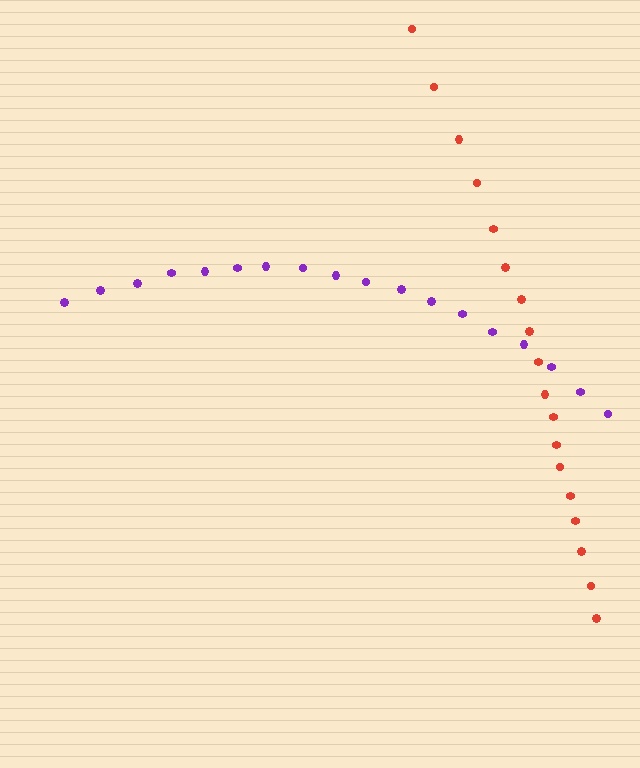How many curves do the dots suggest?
There are 2 distinct paths.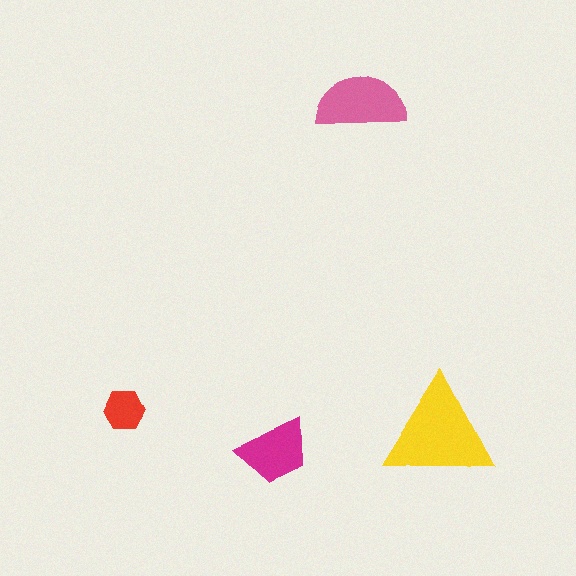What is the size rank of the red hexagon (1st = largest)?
4th.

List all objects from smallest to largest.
The red hexagon, the magenta trapezoid, the pink semicircle, the yellow triangle.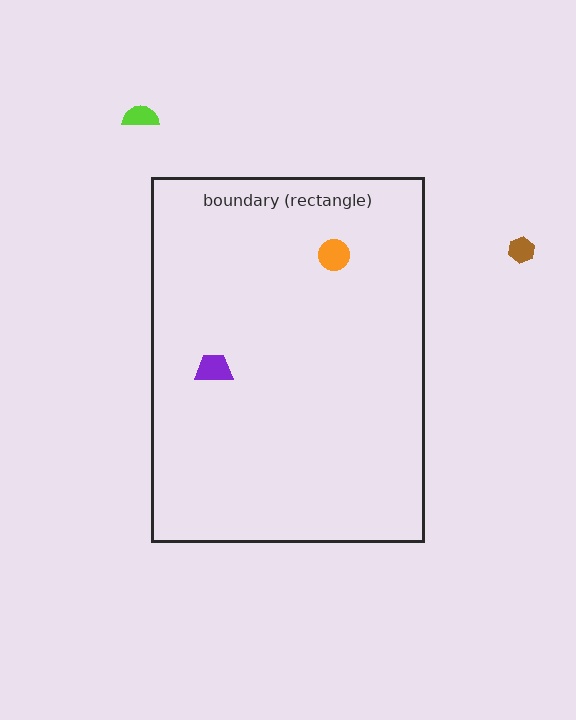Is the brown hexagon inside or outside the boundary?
Outside.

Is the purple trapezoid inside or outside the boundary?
Inside.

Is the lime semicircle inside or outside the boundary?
Outside.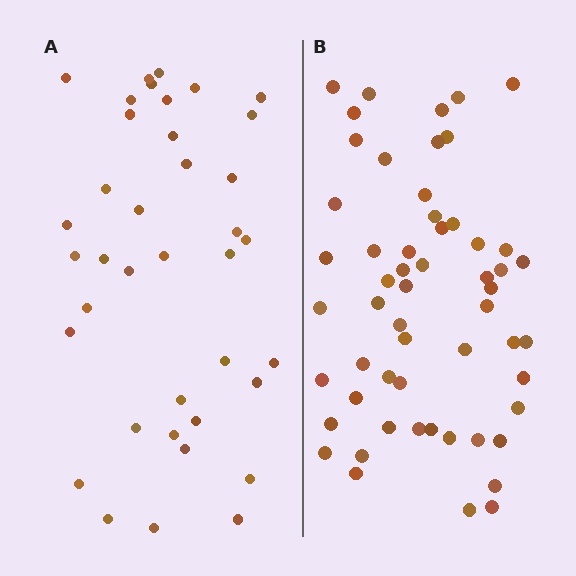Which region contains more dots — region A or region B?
Region B (the right region) has more dots.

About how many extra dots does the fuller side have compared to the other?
Region B has approximately 20 more dots than region A.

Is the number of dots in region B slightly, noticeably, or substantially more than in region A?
Region B has substantially more. The ratio is roughly 1.5 to 1.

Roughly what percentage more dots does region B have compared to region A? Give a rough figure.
About 45% more.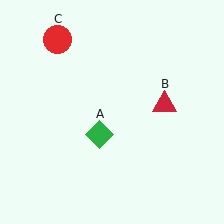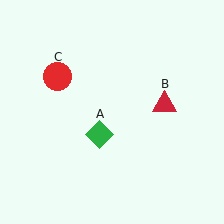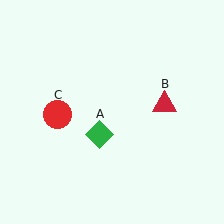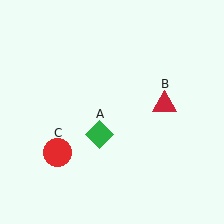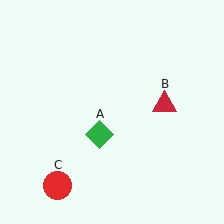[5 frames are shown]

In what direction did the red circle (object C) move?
The red circle (object C) moved down.